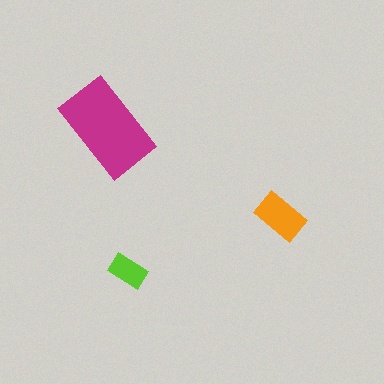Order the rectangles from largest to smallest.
the magenta one, the orange one, the lime one.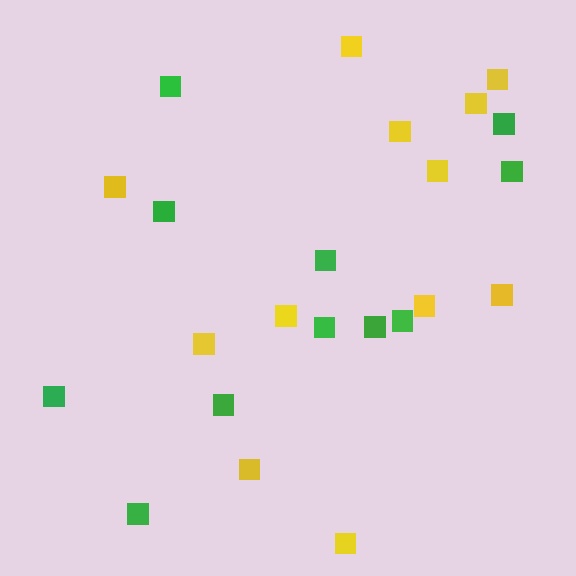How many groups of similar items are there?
There are 2 groups: one group of yellow squares (12) and one group of green squares (11).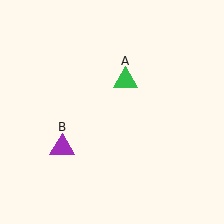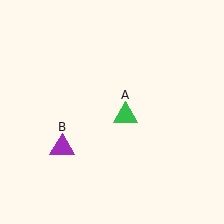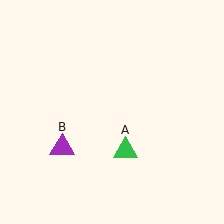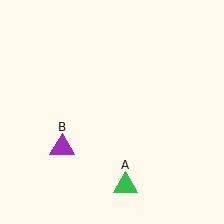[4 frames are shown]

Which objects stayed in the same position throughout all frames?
Purple triangle (object B) remained stationary.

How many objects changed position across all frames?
1 object changed position: green triangle (object A).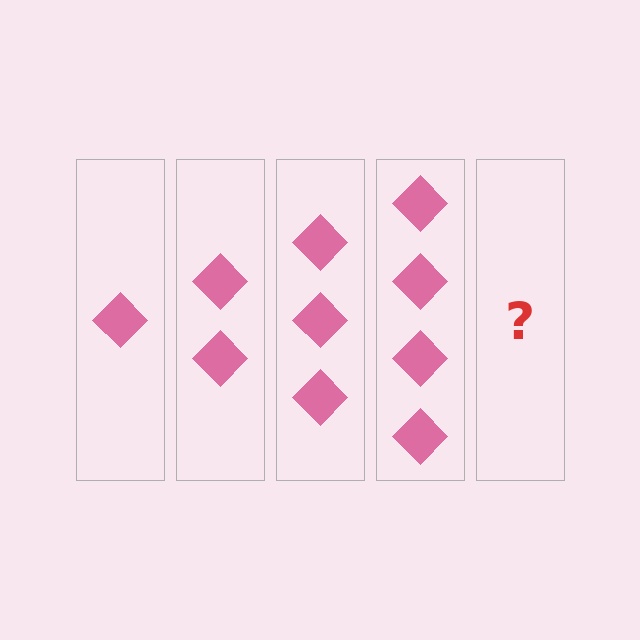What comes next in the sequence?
The next element should be 5 diamonds.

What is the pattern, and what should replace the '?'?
The pattern is that each step adds one more diamond. The '?' should be 5 diamonds.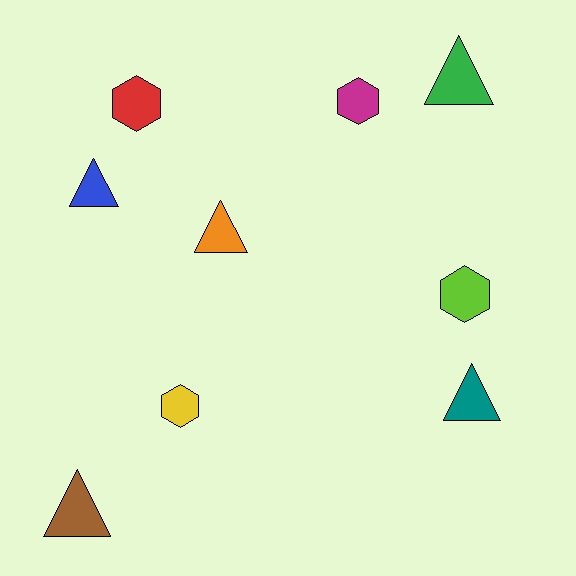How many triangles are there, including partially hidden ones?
There are 5 triangles.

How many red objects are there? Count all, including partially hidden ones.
There is 1 red object.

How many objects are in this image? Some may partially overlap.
There are 9 objects.